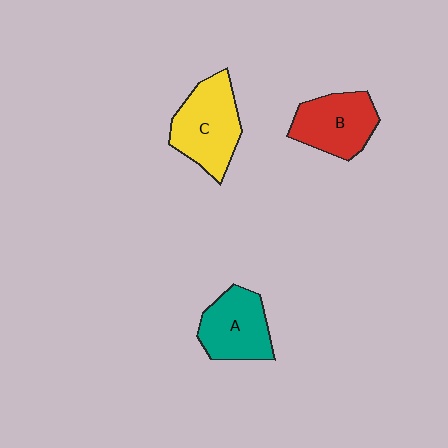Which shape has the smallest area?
Shape A (teal).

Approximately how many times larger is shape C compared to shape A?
Approximately 1.2 times.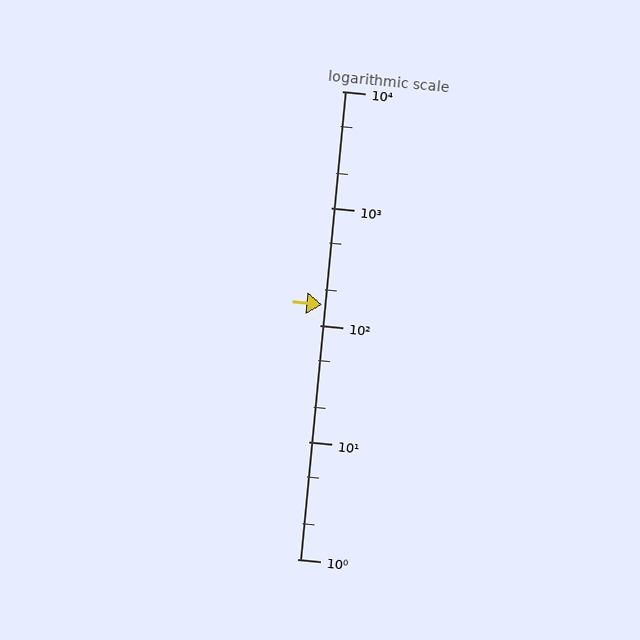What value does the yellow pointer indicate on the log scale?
The pointer indicates approximately 150.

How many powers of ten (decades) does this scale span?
The scale spans 4 decades, from 1 to 10000.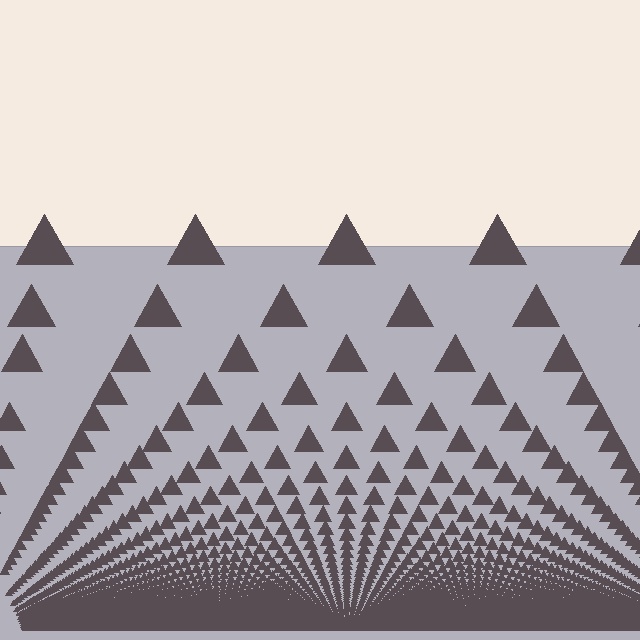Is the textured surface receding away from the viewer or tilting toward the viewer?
The surface appears to tilt toward the viewer. Texture elements get larger and sparser toward the top.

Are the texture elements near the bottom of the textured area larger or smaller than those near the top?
Smaller. The gradient is inverted — elements near the bottom are smaller and denser.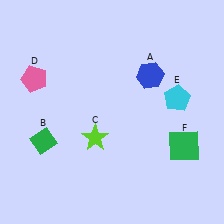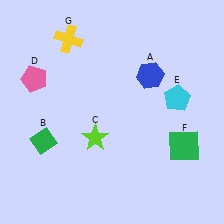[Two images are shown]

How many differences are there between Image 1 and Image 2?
There is 1 difference between the two images.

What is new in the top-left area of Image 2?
A yellow cross (G) was added in the top-left area of Image 2.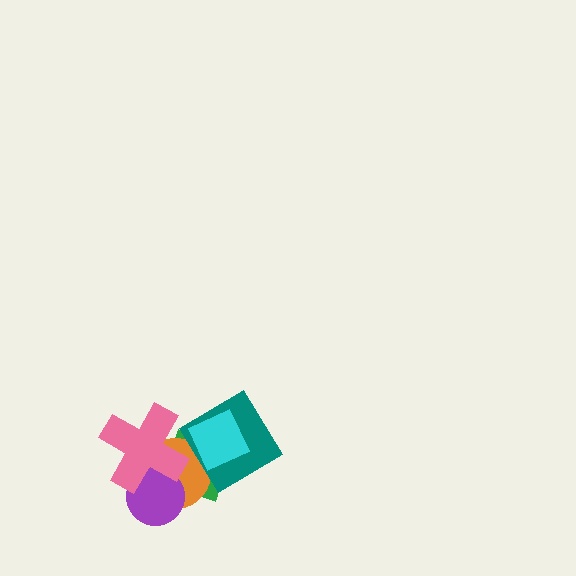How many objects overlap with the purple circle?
3 objects overlap with the purple circle.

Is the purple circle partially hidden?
Yes, it is partially covered by another shape.